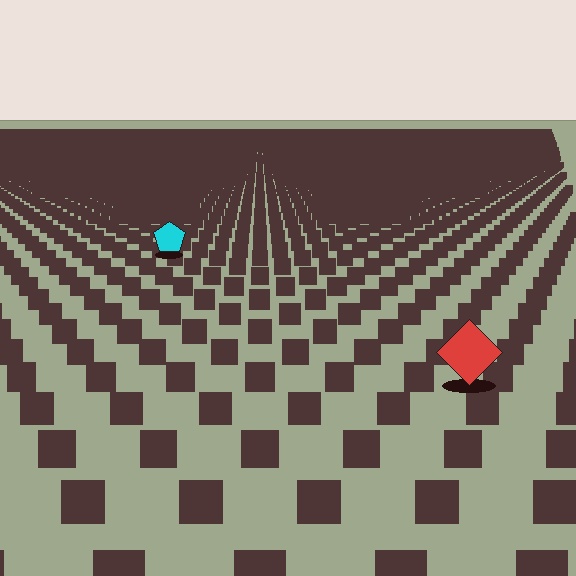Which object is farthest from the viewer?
The cyan pentagon is farthest from the viewer. It appears smaller and the ground texture around it is denser.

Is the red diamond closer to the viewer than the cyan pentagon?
Yes. The red diamond is closer — you can tell from the texture gradient: the ground texture is coarser near it.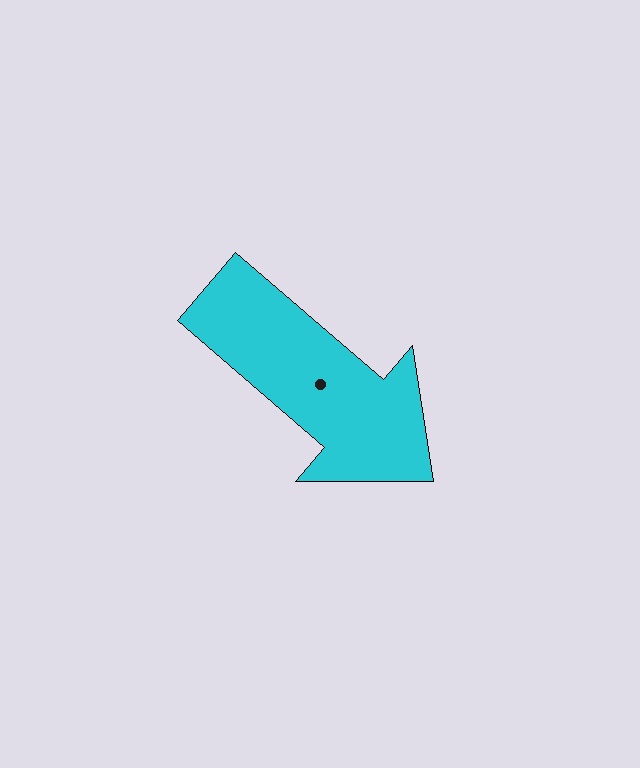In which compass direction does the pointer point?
Southeast.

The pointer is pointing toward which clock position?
Roughly 4 o'clock.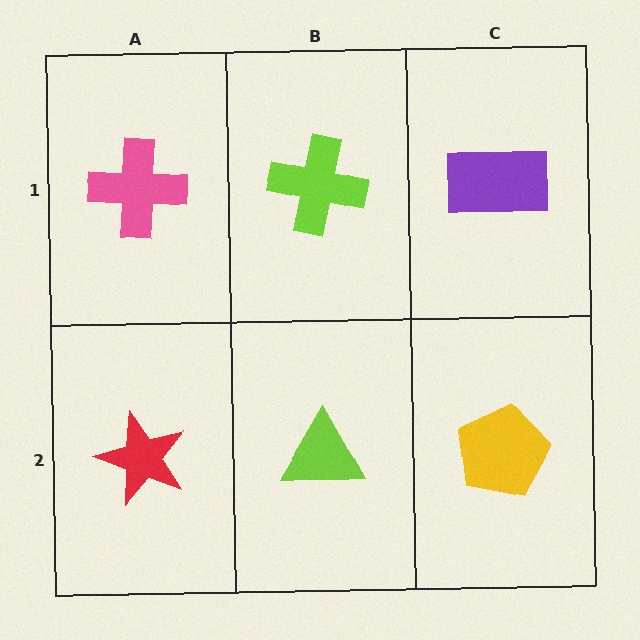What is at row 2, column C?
A yellow pentagon.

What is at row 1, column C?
A purple rectangle.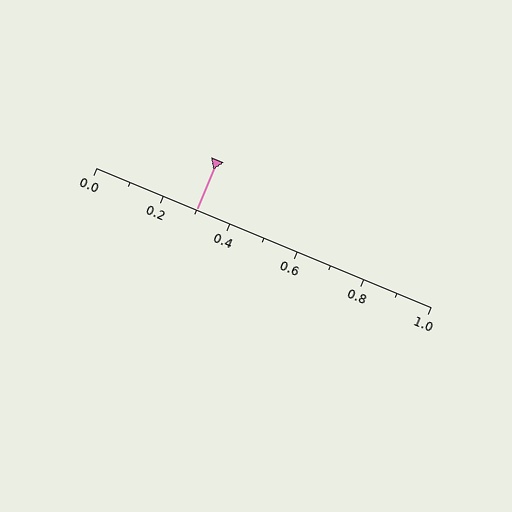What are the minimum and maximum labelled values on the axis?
The axis runs from 0.0 to 1.0.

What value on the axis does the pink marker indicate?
The marker indicates approximately 0.3.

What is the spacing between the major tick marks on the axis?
The major ticks are spaced 0.2 apart.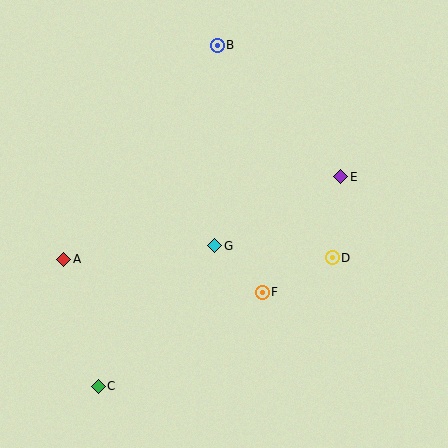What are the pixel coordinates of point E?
Point E is at (341, 177).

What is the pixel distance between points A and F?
The distance between A and F is 201 pixels.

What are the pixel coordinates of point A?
Point A is at (64, 259).